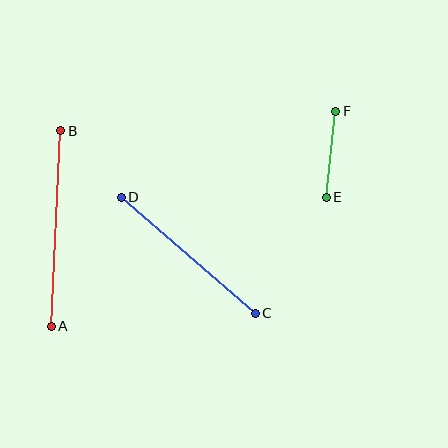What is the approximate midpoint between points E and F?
The midpoint is at approximately (331, 154) pixels.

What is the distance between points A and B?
The distance is approximately 196 pixels.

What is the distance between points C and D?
The distance is approximately 177 pixels.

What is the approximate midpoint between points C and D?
The midpoint is at approximately (188, 255) pixels.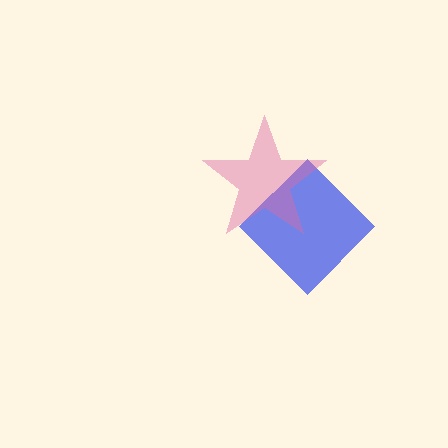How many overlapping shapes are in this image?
There are 2 overlapping shapes in the image.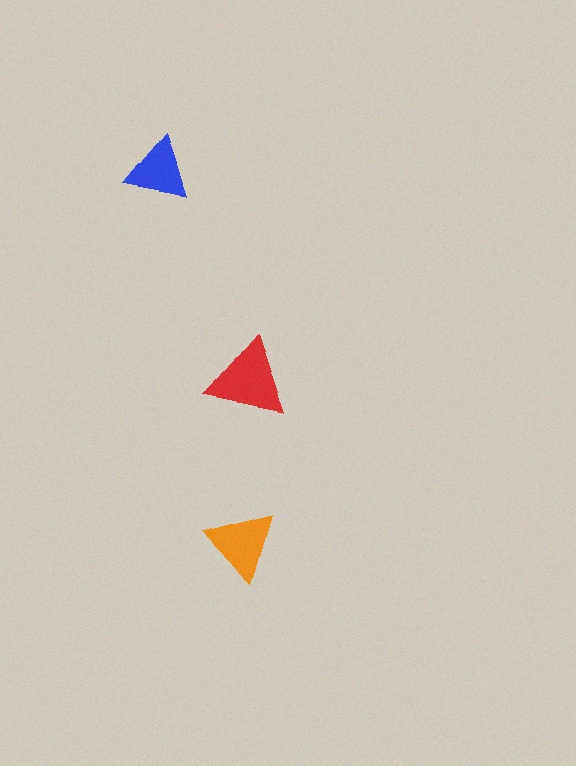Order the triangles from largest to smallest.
the red one, the orange one, the blue one.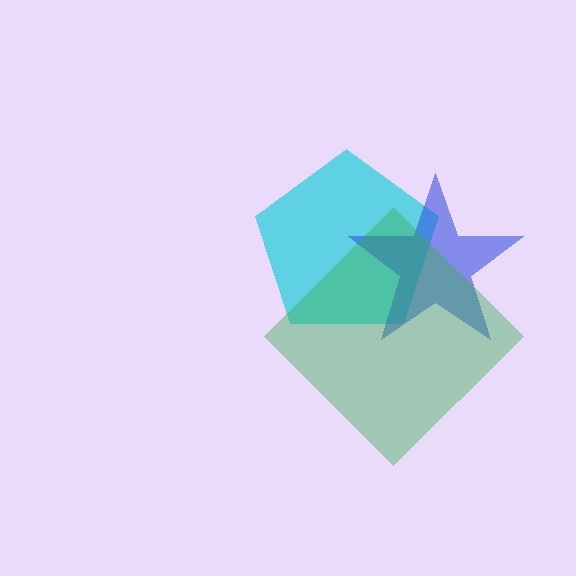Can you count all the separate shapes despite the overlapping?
Yes, there are 3 separate shapes.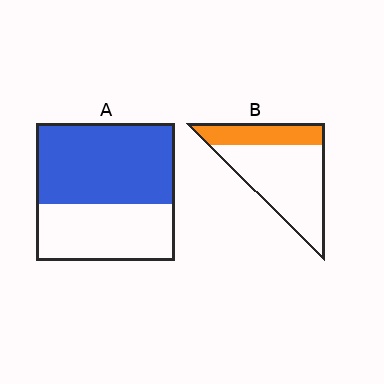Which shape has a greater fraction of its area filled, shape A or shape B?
Shape A.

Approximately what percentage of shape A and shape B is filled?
A is approximately 60% and B is approximately 30%.